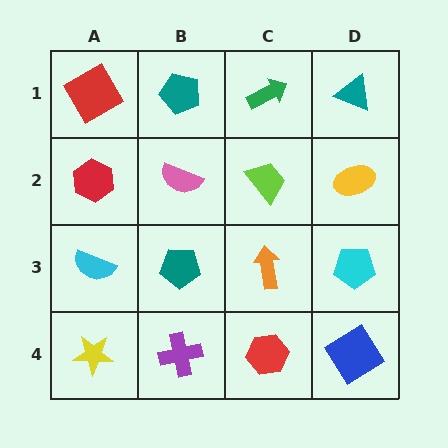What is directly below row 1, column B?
A pink semicircle.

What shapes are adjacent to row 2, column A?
A red diamond (row 1, column A), a cyan semicircle (row 3, column A), a pink semicircle (row 2, column B).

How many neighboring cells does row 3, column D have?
3.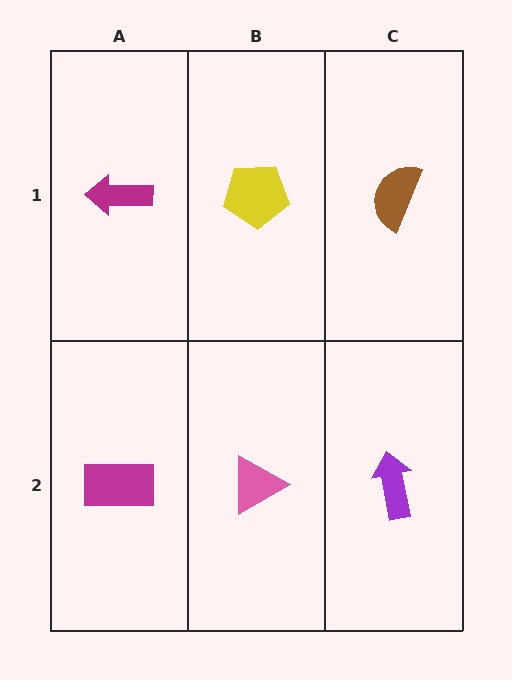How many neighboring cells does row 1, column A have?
2.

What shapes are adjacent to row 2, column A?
A magenta arrow (row 1, column A), a pink triangle (row 2, column B).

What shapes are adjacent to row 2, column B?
A yellow pentagon (row 1, column B), a magenta rectangle (row 2, column A), a purple arrow (row 2, column C).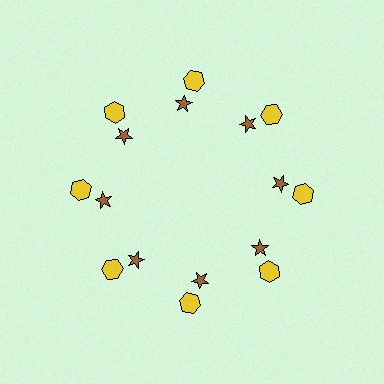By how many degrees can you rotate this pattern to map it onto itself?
The pattern maps onto itself every 45 degrees of rotation.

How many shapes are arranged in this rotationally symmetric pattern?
There are 16 shapes, arranged in 8 groups of 2.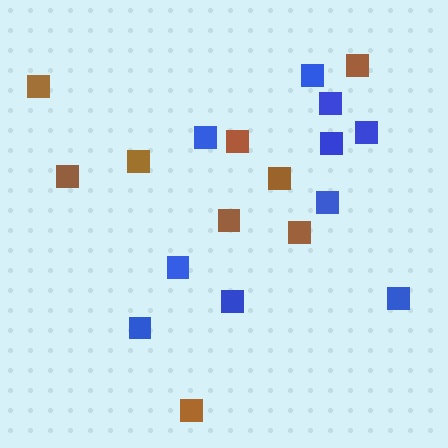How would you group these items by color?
There are 2 groups: one group of brown squares (9) and one group of blue squares (10).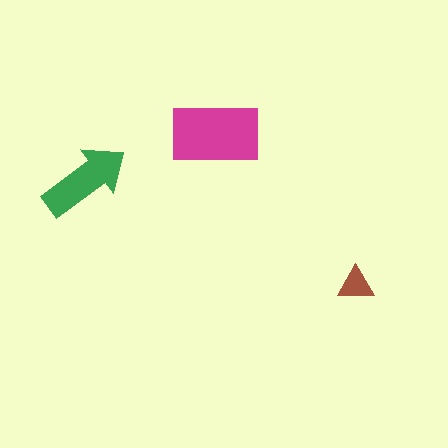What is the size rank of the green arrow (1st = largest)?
2nd.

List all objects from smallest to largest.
The brown triangle, the green arrow, the magenta rectangle.